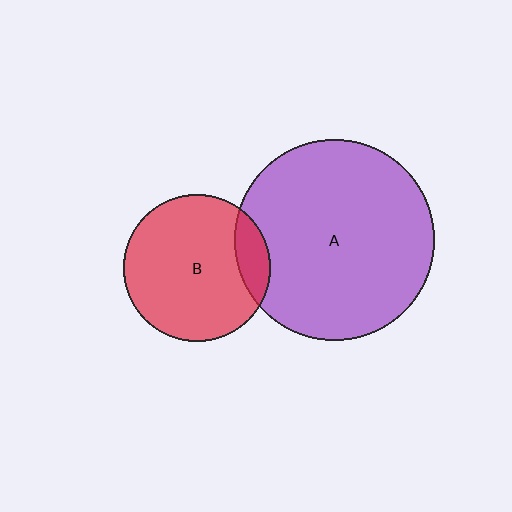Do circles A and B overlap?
Yes.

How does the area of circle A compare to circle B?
Approximately 1.9 times.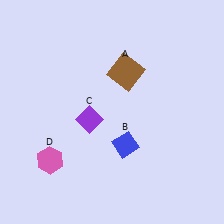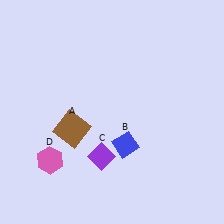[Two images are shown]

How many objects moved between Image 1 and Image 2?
2 objects moved between the two images.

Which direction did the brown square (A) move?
The brown square (A) moved down.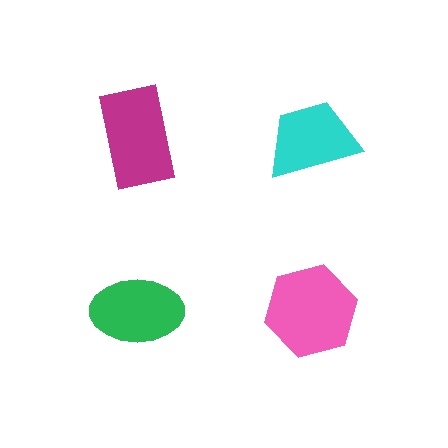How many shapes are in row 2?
2 shapes.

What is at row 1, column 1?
A magenta rectangle.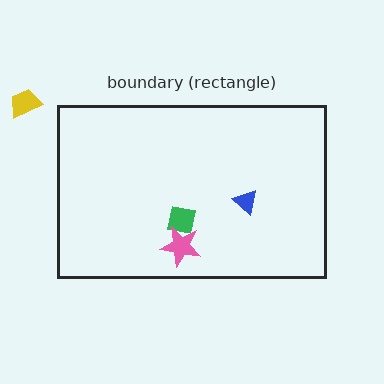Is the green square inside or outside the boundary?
Inside.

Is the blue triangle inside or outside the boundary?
Inside.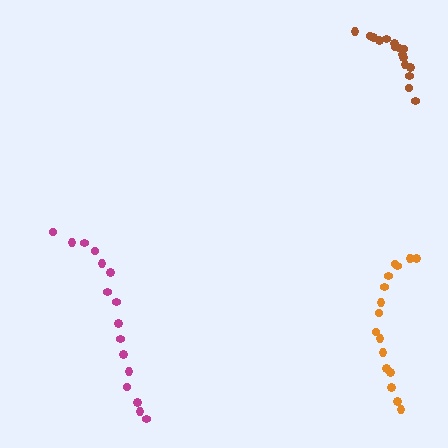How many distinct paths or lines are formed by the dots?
There are 3 distinct paths.